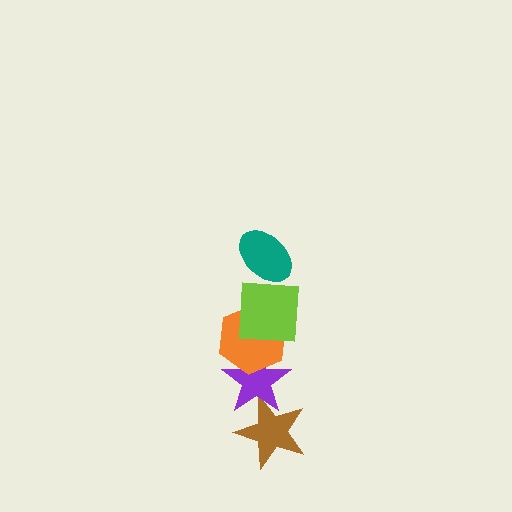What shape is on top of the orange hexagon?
The lime square is on top of the orange hexagon.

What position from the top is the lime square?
The lime square is 2nd from the top.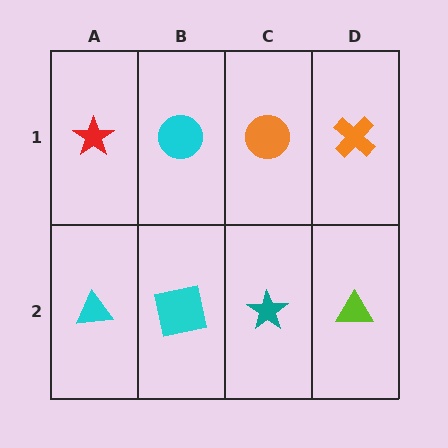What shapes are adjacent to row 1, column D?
A lime triangle (row 2, column D), an orange circle (row 1, column C).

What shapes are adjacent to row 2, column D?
An orange cross (row 1, column D), a teal star (row 2, column C).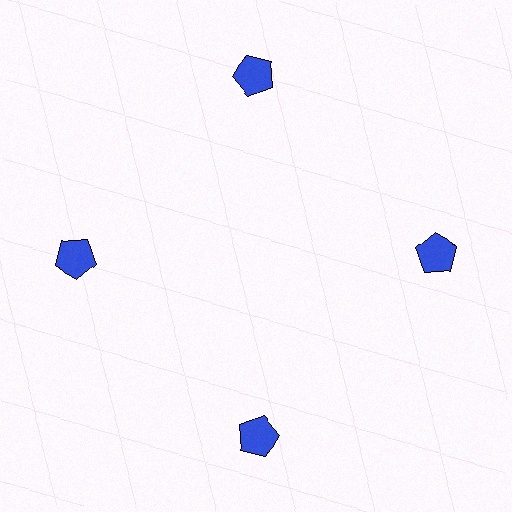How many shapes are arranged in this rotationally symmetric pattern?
There are 4 shapes, arranged in 4 groups of 1.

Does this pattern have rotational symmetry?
Yes, this pattern has 4-fold rotational symmetry. It looks the same after rotating 90 degrees around the center.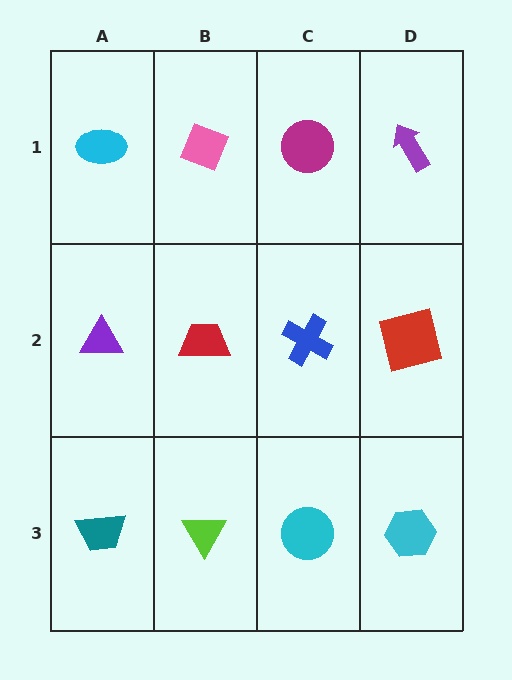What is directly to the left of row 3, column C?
A lime triangle.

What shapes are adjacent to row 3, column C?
A blue cross (row 2, column C), a lime triangle (row 3, column B), a cyan hexagon (row 3, column D).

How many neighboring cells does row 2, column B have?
4.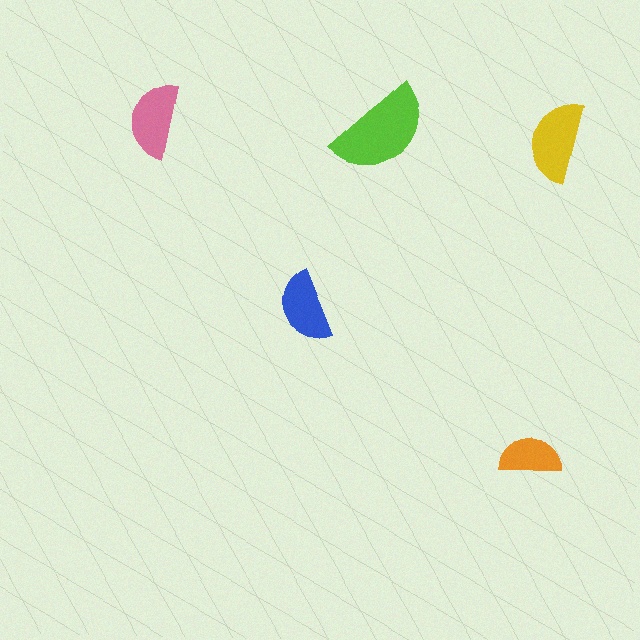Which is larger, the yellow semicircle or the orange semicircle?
The yellow one.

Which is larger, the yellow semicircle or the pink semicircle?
The yellow one.